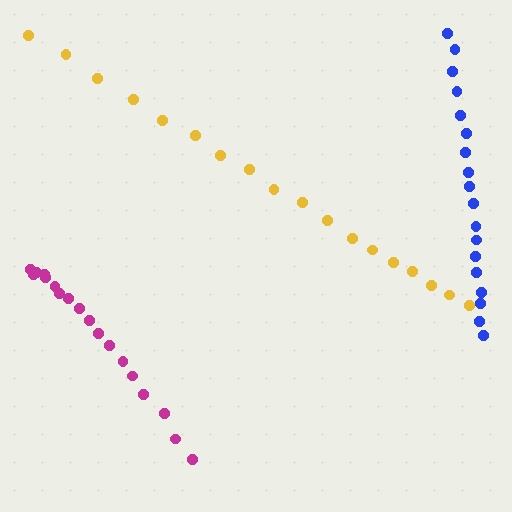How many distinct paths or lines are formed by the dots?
There are 3 distinct paths.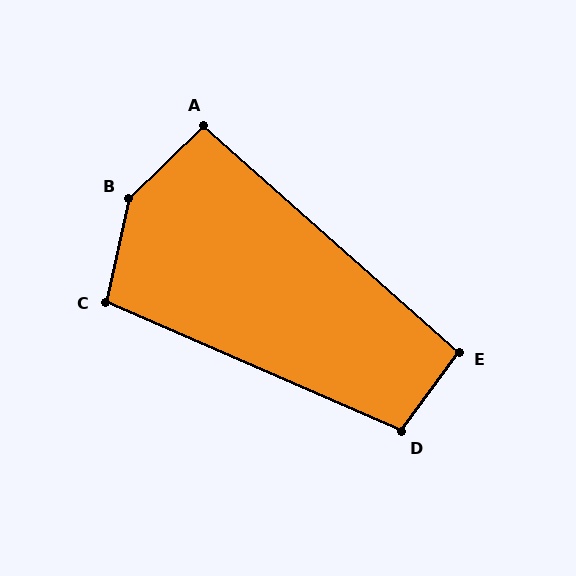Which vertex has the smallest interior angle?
A, at approximately 94 degrees.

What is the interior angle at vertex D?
Approximately 103 degrees (obtuse).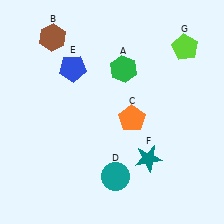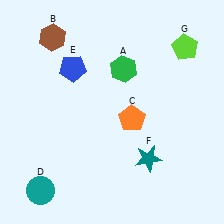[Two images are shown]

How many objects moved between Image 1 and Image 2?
1 object moved between the two images.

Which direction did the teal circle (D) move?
The teal circle (D) moved left.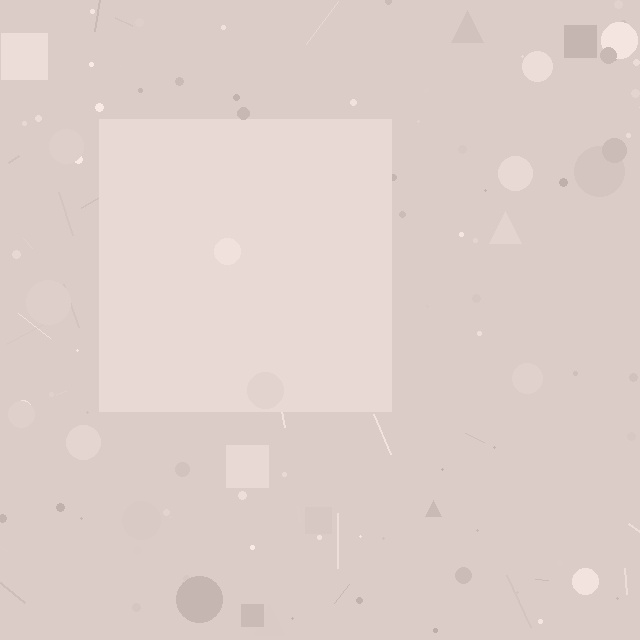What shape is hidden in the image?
A square is hidden in the image.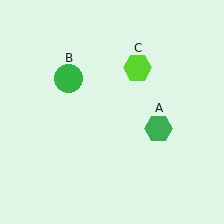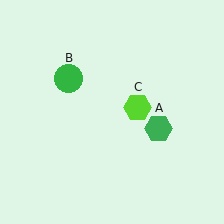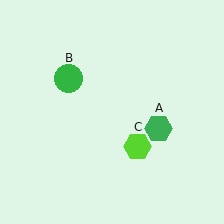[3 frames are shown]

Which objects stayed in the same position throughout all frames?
Green hexagon (object A) and green circle (object B) remained stationary.